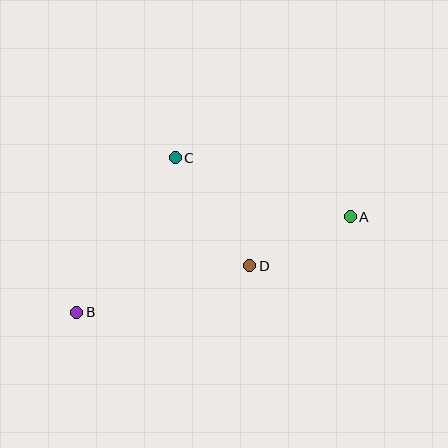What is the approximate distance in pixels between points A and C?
The distance between A and C is approximately 185 pixels.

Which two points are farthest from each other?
Points A and B are farthest from each other.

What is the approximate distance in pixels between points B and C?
The distance between B and C is approximately 183 pixels.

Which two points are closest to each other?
Points A and D are closest to each other.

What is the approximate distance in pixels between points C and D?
The distance between C and D is approximately 131 pixels.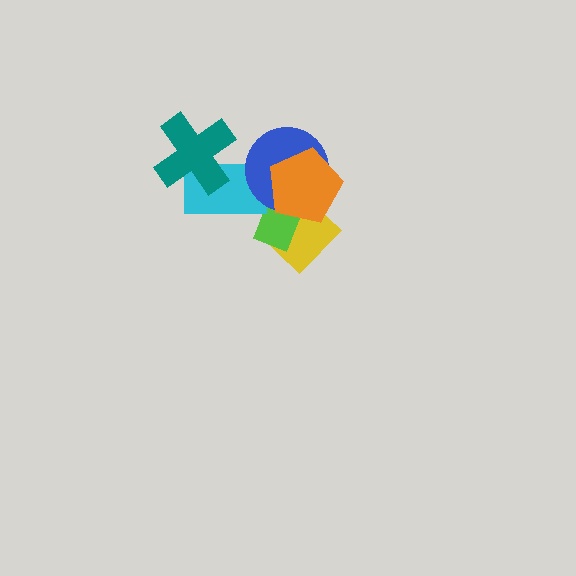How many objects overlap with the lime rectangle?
4 objects overlap with the lime rectangle.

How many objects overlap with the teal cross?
1 object overlaps with the teal cross.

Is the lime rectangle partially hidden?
Yes, it is partially covered by another shape.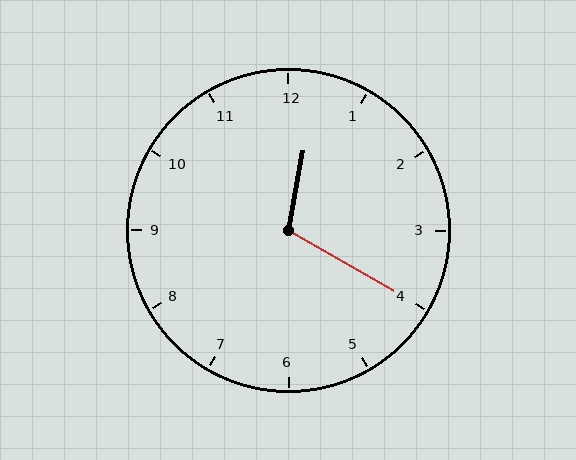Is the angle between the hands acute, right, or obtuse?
It is obtuse.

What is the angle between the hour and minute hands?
Approximately 110 degrees.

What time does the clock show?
12:20.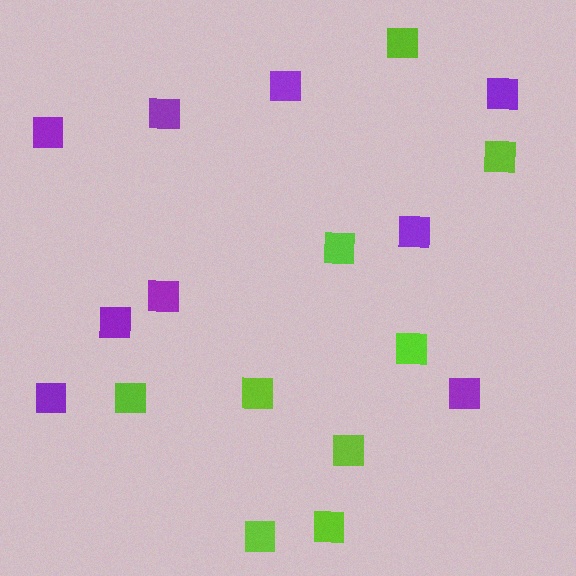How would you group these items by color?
There are 2 groups: one group of lime squares (9) and one group of purple squares (9).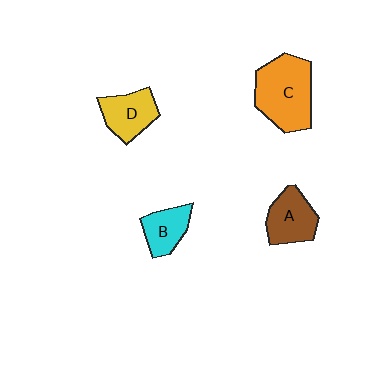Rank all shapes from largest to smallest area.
From largest to smallest: C (orange), A (brown), D (yellow), B (cyan).